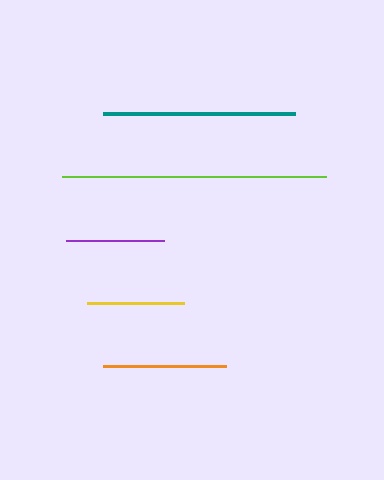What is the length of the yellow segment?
The yellow segment is approximately 97 pixels long.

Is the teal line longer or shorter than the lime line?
The lime line is longer than the teal line.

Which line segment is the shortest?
The yellow line is the shortest at approximately 97 pixels.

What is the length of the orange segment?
The orange segment is approximately 123 pixels long.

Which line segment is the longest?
The lime line is the longest at approximately 264 pixels.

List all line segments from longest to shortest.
From longest to shortest: lime, teal, orange, purple, yellow.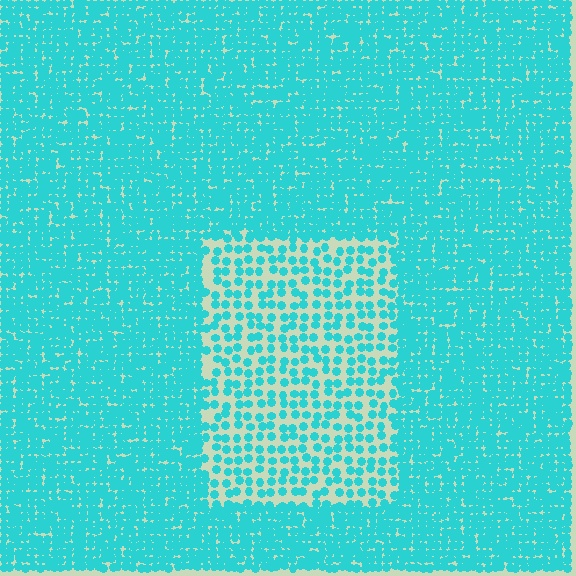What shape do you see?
I see a rectangle.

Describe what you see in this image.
The image contains small cyan elements arranged at two different densities. A rectangle-shaped region is visible where the elements are less densely packed than the surrounding area.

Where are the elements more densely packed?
The elements are more densely packed outside the rectangle boundary.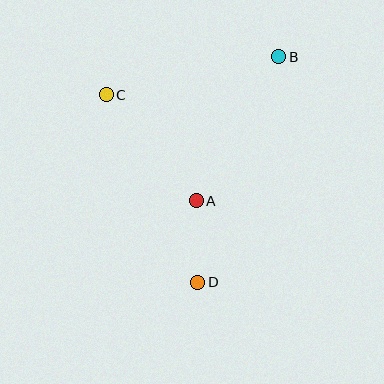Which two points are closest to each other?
Points A and D are closest to each other.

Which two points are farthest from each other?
Points B and D are farthest from each other.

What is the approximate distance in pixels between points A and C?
The distance between A and C is approximately 139 pixels.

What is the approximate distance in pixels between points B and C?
The distance between B and C is approximately 176 pixels.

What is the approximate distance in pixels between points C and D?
The distance between C and D is approximately 208 pixels.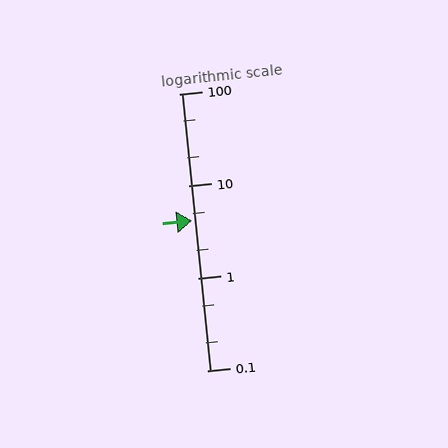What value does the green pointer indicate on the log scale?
The pointer indicates approximately 4.2.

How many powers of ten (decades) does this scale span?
The scale spans 3 decades, from 0.1 to 100.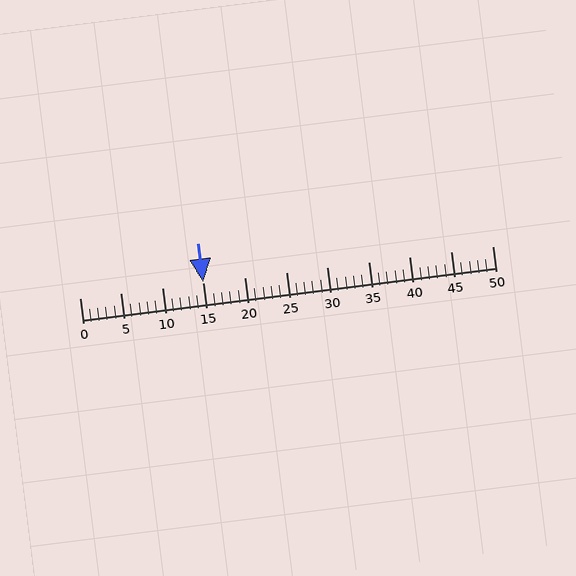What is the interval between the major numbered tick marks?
The major tick marks are spaced 5 units apart.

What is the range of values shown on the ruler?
The ruler shows values from 0 to 50.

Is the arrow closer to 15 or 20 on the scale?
The arrow is closer to 15.